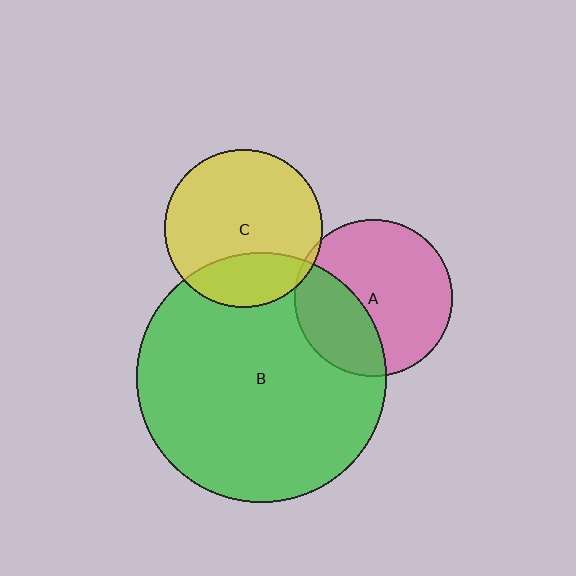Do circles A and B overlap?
Yes.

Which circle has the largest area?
Circle B (green).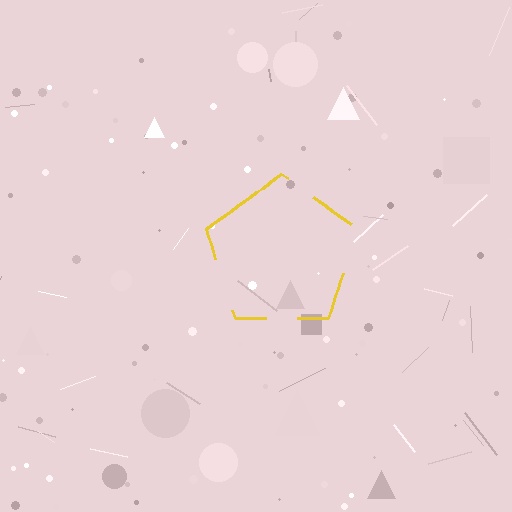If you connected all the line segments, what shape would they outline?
They would outline a pentagon.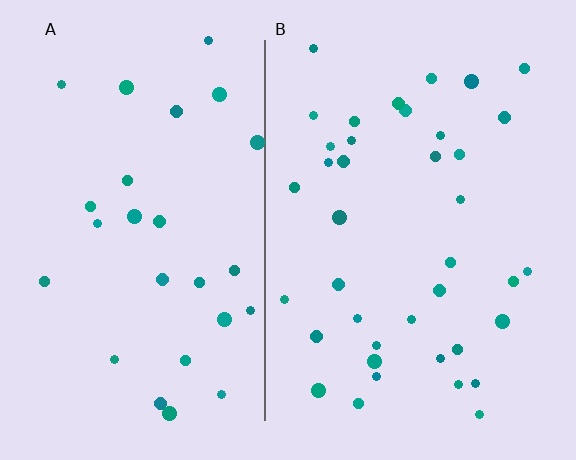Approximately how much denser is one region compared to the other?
Approximately 1.5× — region B over region A.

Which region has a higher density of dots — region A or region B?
B (the right).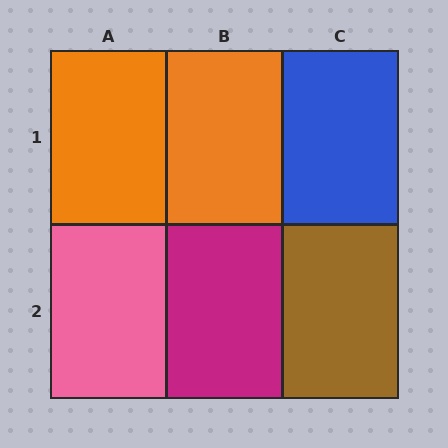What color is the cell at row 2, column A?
Pink.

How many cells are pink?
1 cell is pink.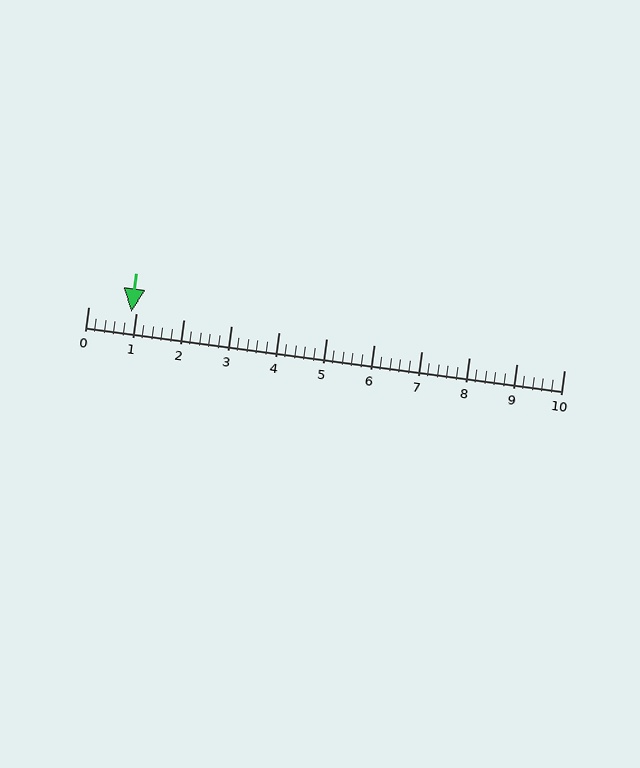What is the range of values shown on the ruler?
The ruler shows values from 0 to 10.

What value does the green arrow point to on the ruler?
The green arrow points to approximately 0.9.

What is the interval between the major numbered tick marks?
The major tick marks are spaced 1 units apart.